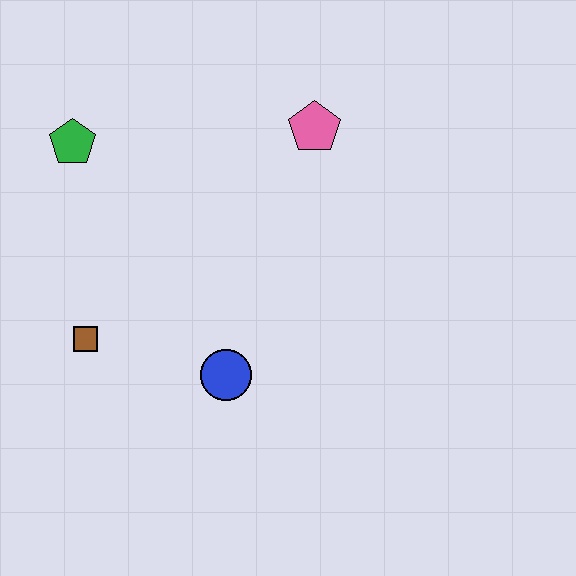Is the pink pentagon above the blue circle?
Yes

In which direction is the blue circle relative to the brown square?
The blue circle is to the right of the brown square.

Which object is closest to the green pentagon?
The brown square is closest to the green pentagon.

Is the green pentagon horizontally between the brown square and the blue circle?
No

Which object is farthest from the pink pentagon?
The brown square is farthest from the pink pentagon.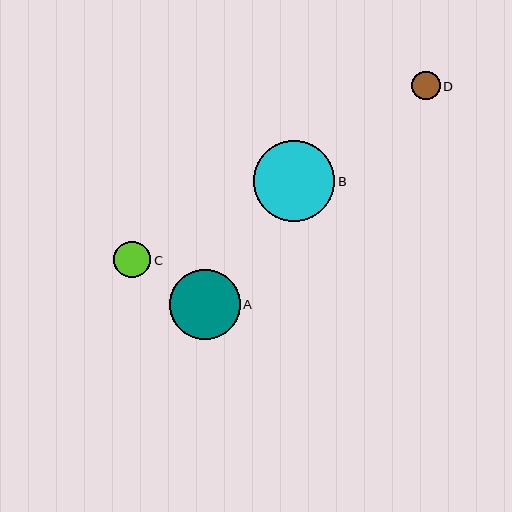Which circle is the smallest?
Circle D is the smallest with a size of approximately 29 pixels.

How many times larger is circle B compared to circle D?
Circle B is approximately 2.8 times the size of circle D.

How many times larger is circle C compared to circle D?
Circle C is approximately 1.3 times the size of circle D.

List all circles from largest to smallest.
From largest to smallest: B, A, C, D.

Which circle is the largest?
Circle B is the largest with a size of approximately 81 pixels.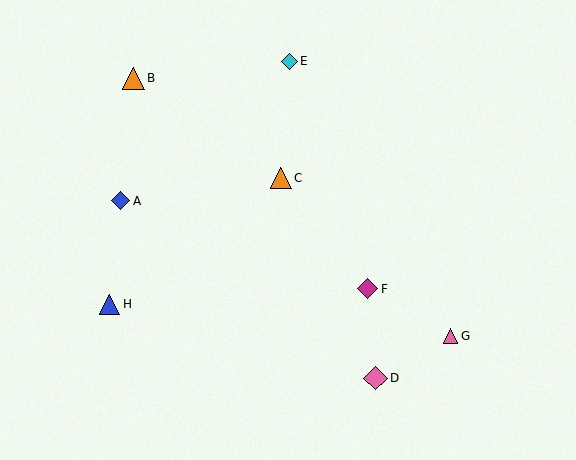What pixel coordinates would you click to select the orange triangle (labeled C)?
Click at (281, 178) to select the orange triangle C.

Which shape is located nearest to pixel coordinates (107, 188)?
The blue diamond (labeled A) at (120, 201) is nearest to that location.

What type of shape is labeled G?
Shape G is a pink triangle.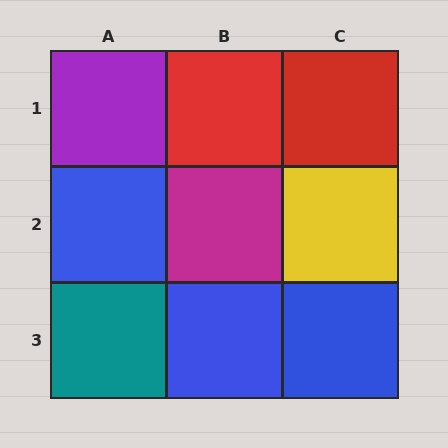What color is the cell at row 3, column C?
Blue.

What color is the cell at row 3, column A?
Teal.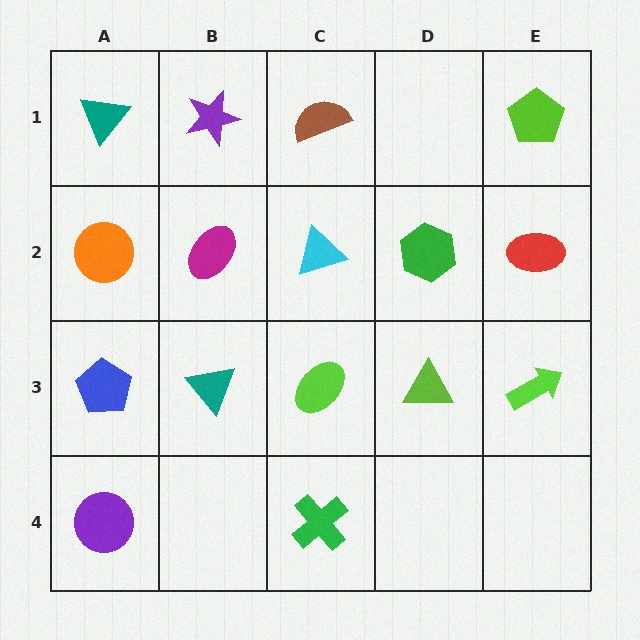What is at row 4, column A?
A purple circle.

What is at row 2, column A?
An orange circle.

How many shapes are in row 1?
4 shapes.